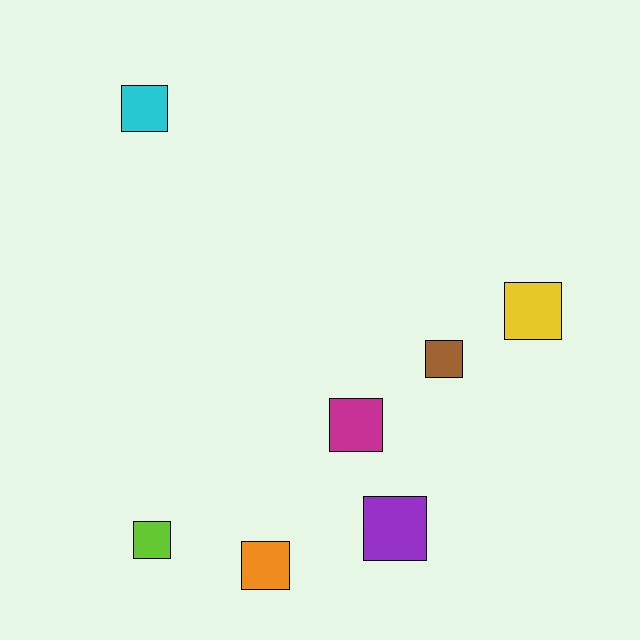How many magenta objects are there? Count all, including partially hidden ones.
There is 1 magenta object.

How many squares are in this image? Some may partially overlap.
There are 7 squares.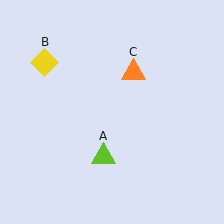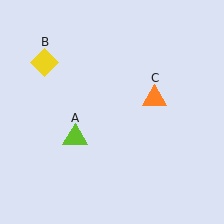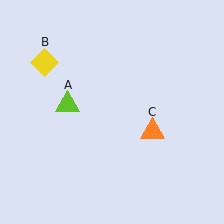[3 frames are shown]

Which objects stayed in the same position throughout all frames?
Yellow diamond (object B) remained stationary.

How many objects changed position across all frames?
2 objects changed position: lime triangle (object A), orange triangle (object C).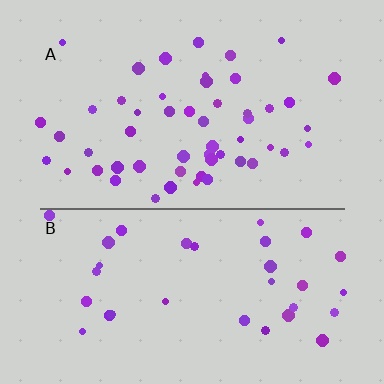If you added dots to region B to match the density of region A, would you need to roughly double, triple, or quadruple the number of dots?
Approximately double.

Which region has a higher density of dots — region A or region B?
A (the top).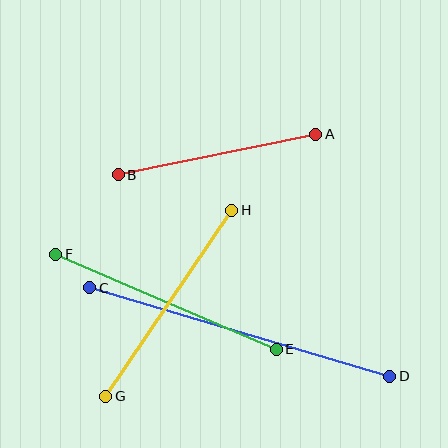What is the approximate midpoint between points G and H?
The midpoint is at approximately (169, 303) pixels.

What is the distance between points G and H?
The distance is approximately 225 pixels.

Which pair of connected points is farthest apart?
Points C and D are farthest apart.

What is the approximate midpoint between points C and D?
The midpoint is at approximately (240, 332) pixels.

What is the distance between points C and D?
The distance is approximately 313 pixels.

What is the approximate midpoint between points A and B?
The midpoint is at approximately (217, 155) pixels.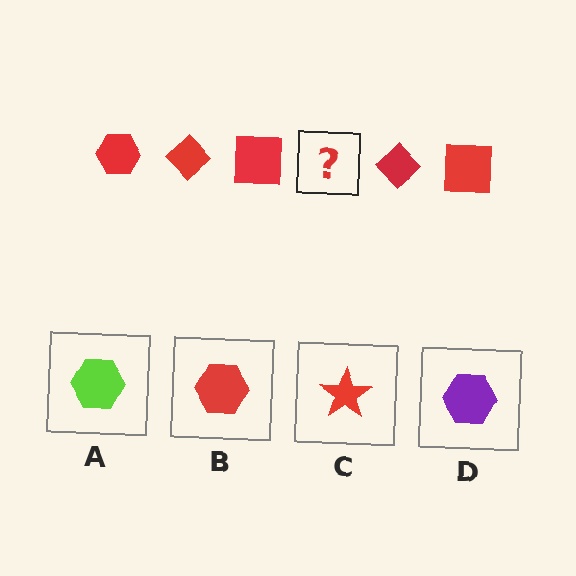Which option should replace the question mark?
Option B.